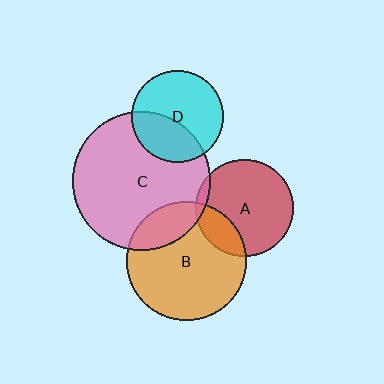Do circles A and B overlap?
Yes.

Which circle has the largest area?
Circle C (pink).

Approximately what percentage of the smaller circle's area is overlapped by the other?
Approximately 20%.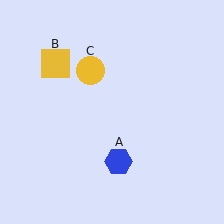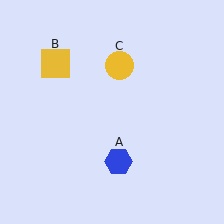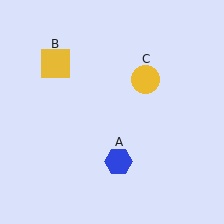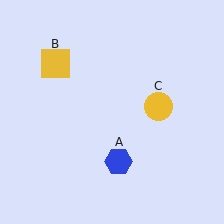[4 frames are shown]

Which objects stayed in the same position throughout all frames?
Blue hexagon (object A) and yellow square (object B) remained stationary.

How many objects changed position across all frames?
1 object changed position: yellow circle (object C).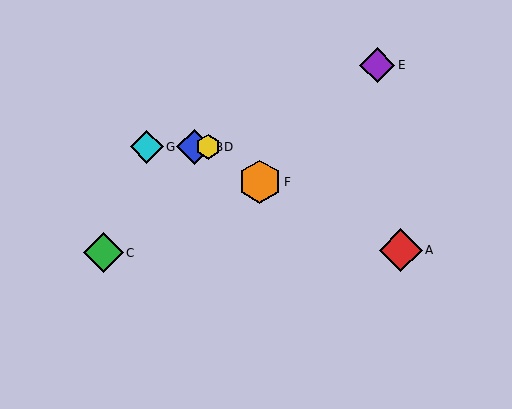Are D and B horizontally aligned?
Yes, both are at y≈147.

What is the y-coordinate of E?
Object E is at y≈65.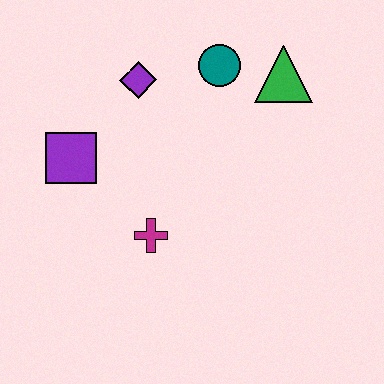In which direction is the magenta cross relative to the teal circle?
The magenta cross is below the teal circle.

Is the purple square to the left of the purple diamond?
Yes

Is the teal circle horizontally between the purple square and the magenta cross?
No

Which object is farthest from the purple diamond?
The magenta cross is farthest from the purple diamond.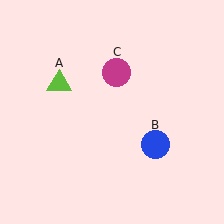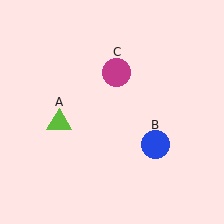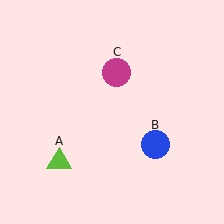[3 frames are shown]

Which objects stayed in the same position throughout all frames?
Blue circle (object B) and magenta circle (object C) remained stationary.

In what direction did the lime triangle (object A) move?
The lime triangle (object A) moved down.